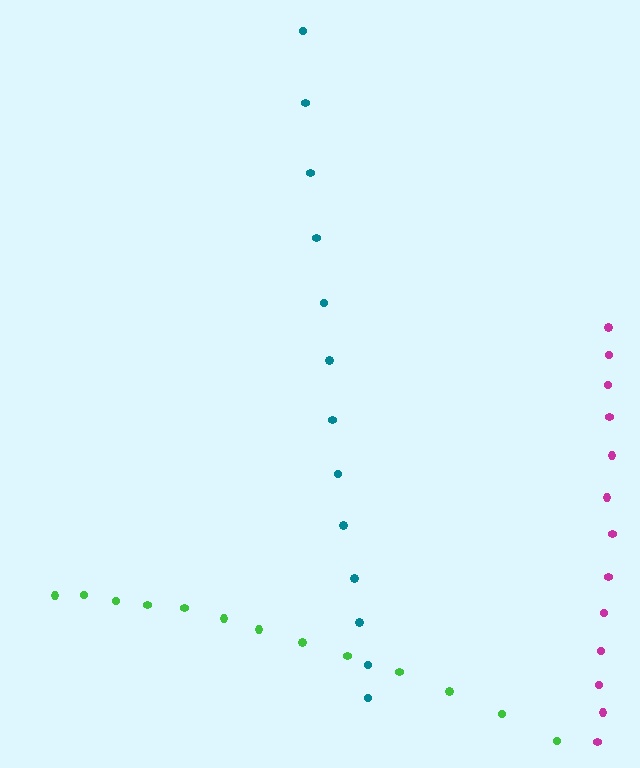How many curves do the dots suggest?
There are 3 distinct paths.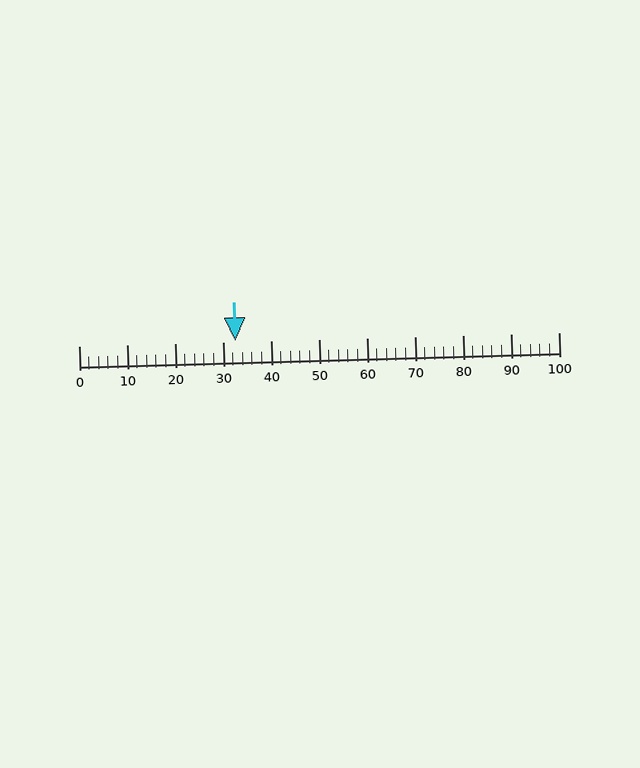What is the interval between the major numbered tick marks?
The major tick marks are spaced 10 units apart.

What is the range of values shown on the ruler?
The ruler shows values from 0 to 100.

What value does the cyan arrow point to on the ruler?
The cyan arrow points to approximately 33.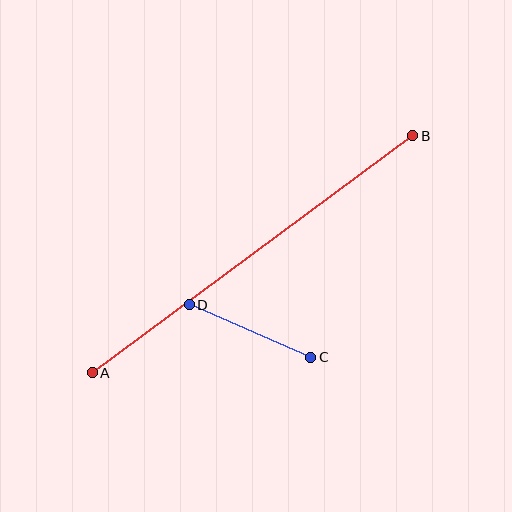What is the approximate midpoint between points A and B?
The midpoint is at approximately (252, 254) pixels.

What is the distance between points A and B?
The distance is approximately 399 pixels.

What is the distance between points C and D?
The distance is approximately 132 pixels.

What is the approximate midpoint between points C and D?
The midpoint is at approximately (250, 331) pixels.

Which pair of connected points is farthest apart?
Points A and B are farthest apart.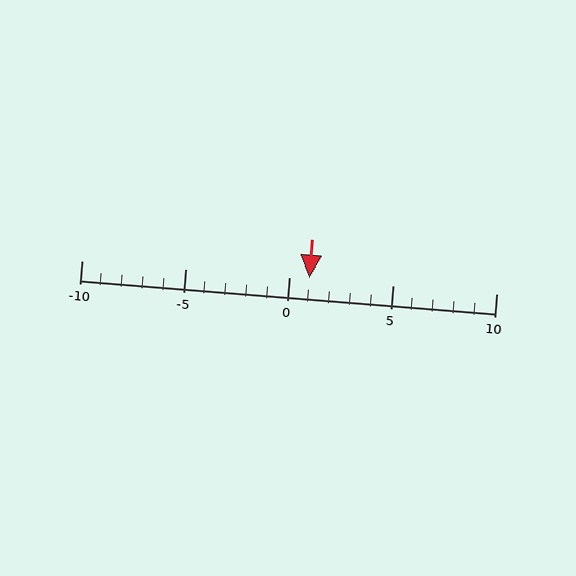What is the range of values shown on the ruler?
The ruler shows values from -10 to 10.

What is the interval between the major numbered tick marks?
The major tick marks are spaced 5 units apart.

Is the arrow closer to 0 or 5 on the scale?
The arrow is closer to 0.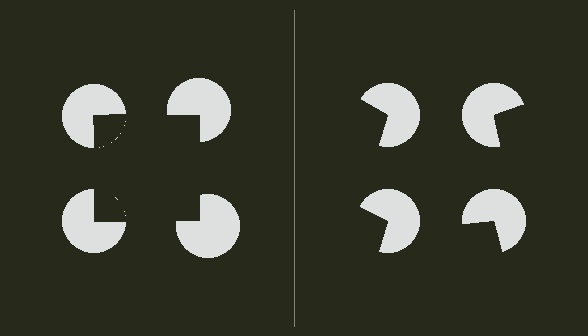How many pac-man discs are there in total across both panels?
8 — 4 on each side.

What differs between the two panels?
The pac-man discs are positioned identically on both sides; only the wedge orientations differ. On the left they align to a square; on the right they are misaligned.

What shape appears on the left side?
An illusory square.